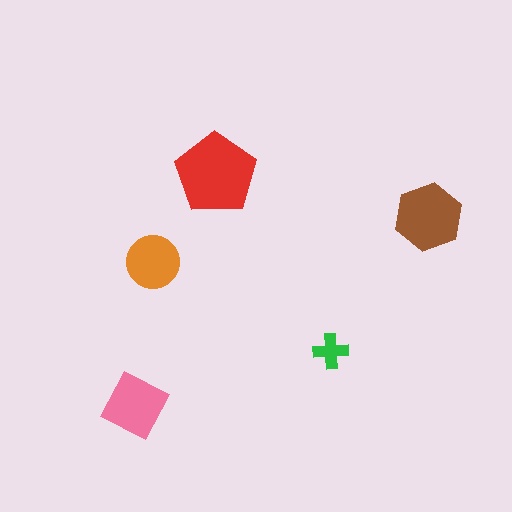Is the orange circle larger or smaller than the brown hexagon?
Smaller.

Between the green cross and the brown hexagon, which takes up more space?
The brown hexagon.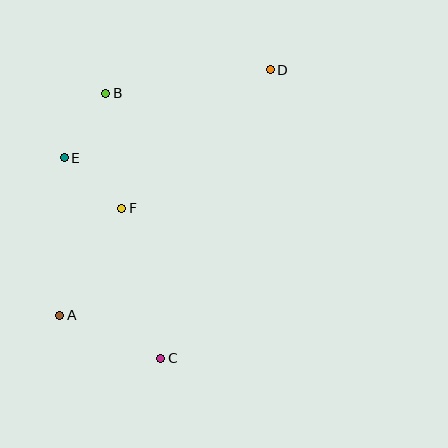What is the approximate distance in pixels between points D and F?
The distance between D and F is approximately 203 pixels.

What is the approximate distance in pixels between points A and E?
The distance between A and E is approximately 157 pixels.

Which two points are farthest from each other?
Points A and D are farthest from each other.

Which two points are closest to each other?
Points E and F are closest to each other.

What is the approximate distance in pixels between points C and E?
The distance between C and E is approximately 222 pixels.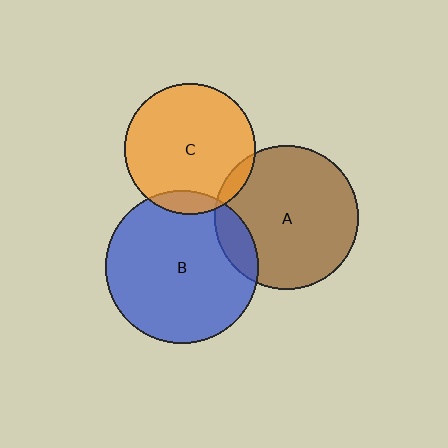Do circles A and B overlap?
Yes.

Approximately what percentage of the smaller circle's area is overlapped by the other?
Approximately 15%.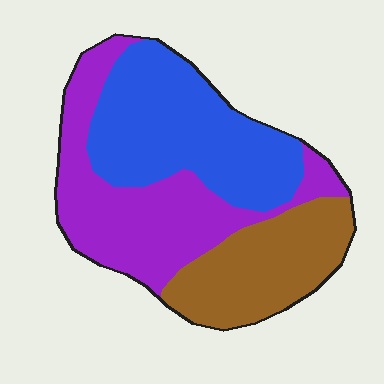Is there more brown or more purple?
Purple.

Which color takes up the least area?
Brown, at roughly 25%.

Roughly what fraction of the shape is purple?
Purple covers around 35% of the shape.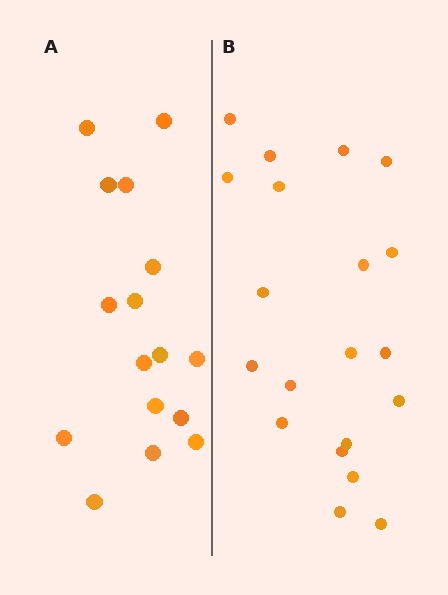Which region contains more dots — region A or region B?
Region B (the right region) has more dots.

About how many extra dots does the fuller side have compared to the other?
Region B has about 4 more dots than region A.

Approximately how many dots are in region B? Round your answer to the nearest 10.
About 20 dots.